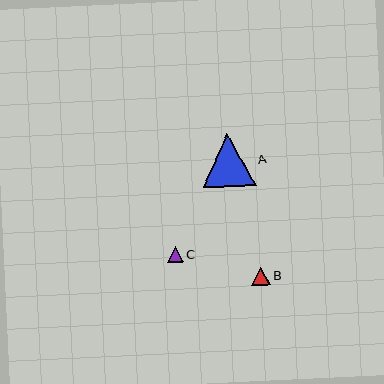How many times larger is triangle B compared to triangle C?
Triangle B is approximately 1.2 times the size of triangle C.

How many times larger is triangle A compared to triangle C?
Triangle A is approximately 3.3 times the size of triangle C.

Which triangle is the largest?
Triangle A is the largest with a size of approximately 53 pixels.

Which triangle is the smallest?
Triangle C is the smallest with a size of approximately 16 pixels.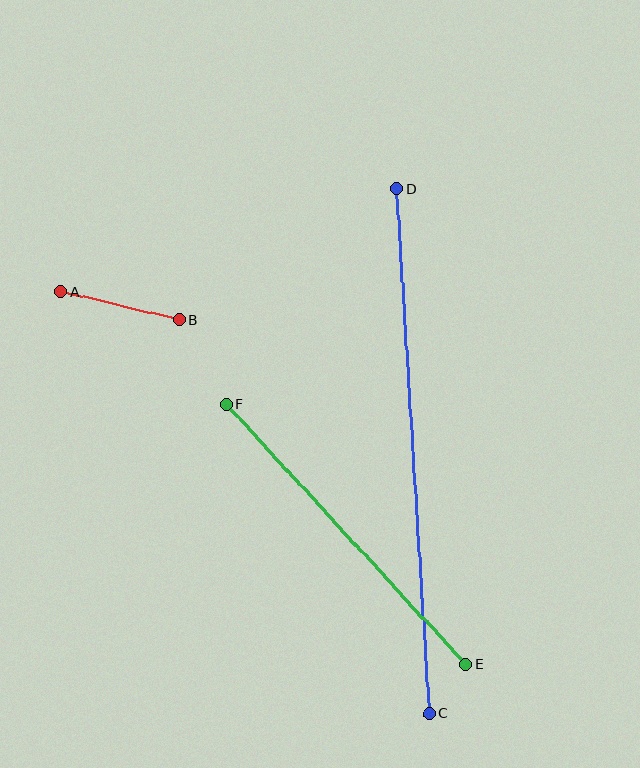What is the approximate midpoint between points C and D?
The midpoint is at approximately (413, 451) pixels.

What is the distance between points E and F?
The distance is approximately 353 pixels.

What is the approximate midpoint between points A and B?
The midpoint is at approximately (120, 306) pixels.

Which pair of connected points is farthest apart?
Points C and D are farthest apart.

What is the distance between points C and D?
The distance is approximately 526 pixels.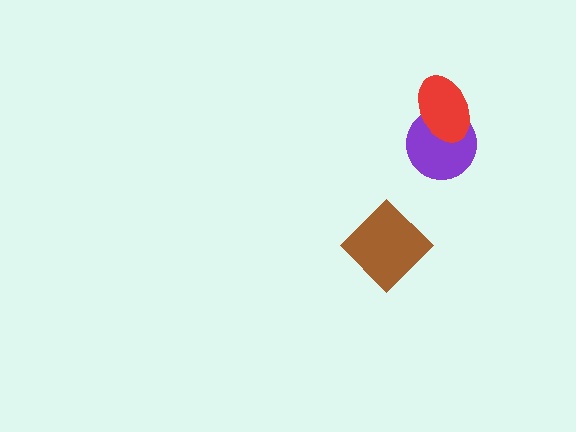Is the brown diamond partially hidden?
No, no other shape covers it.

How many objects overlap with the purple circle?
1 object overlaps with the purple circle.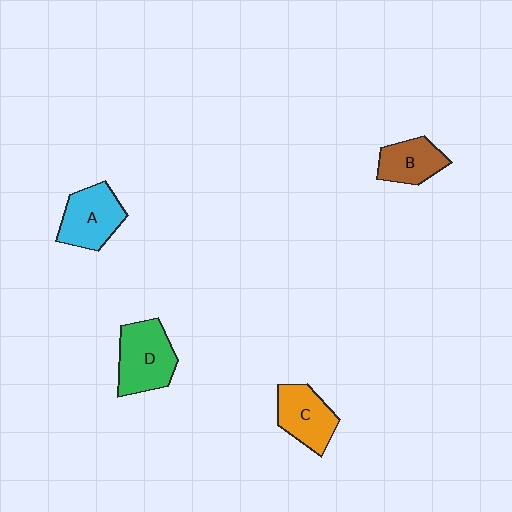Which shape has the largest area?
Shape D (green).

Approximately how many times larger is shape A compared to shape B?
Approximately 1.3 times.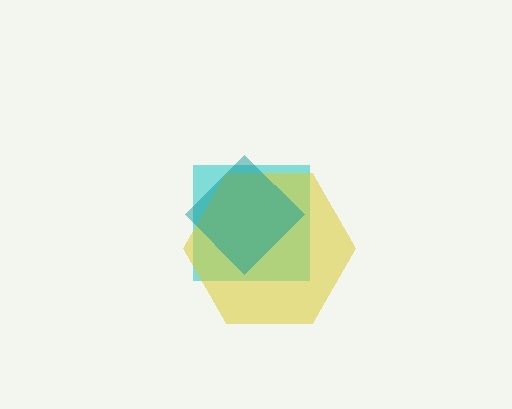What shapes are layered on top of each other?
The layered shapes are: a cyan square, a yellow hexagon, a teal diamond.